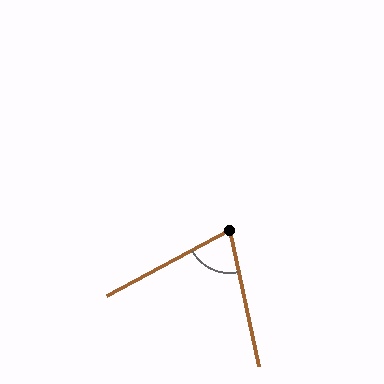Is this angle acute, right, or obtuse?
It is acute.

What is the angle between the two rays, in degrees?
Approximately 74 degrees.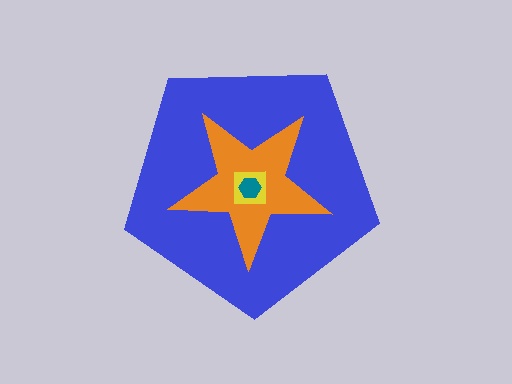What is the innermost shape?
The teal hexagon.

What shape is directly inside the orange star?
The yellow square.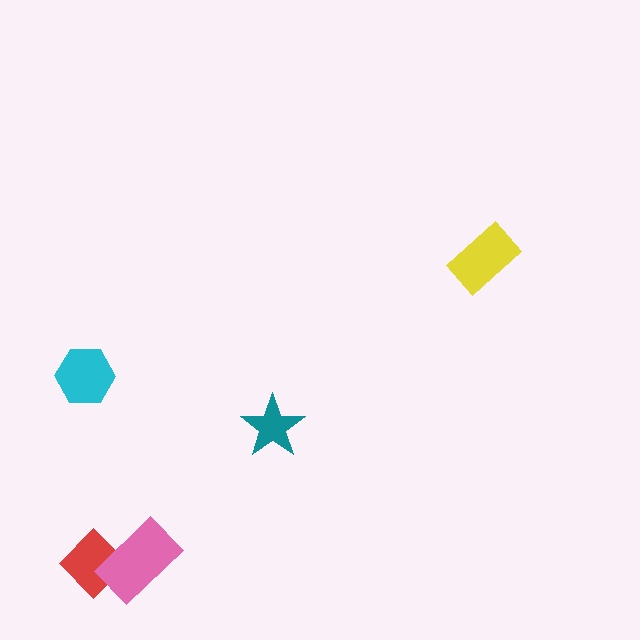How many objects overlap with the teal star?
0 objects overlap with the teal star.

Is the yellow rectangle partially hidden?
No, no other shape covers it.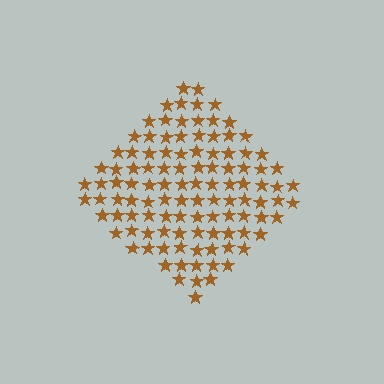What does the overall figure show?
The overall figure shows a diamond.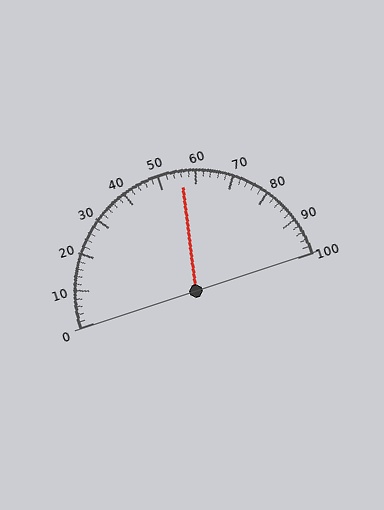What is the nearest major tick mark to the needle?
The nearest major tick mark is 60.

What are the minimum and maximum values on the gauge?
The gauge ranges from 0 to 100.